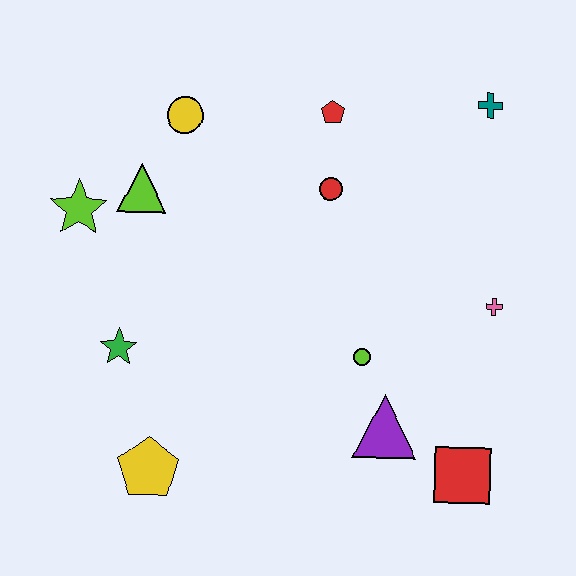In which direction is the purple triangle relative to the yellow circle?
The purple triangle is below the yellow circle.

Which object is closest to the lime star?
The lime triangle is closest to the lime star.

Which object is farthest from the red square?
The lime star is farthest from the red square.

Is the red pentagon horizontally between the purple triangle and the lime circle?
No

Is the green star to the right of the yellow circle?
No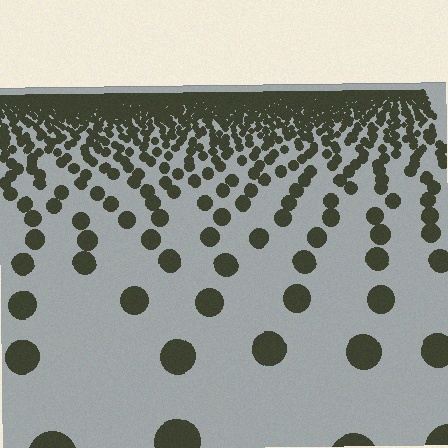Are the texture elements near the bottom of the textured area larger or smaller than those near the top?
Larger. Near the bottom, elements are closer to the viewer and appear at a bigger on-screen size.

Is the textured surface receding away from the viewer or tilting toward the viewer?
The surface is receding away from the viewer. Texture elements get smaller and denser toward the top.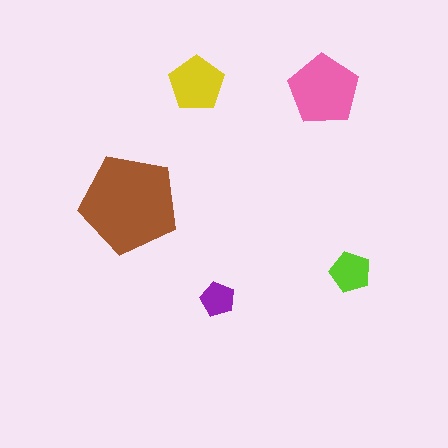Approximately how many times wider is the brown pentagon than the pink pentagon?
About 1.5 times wider.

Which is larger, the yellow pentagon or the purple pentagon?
The yellow one.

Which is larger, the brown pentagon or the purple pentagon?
The brown one.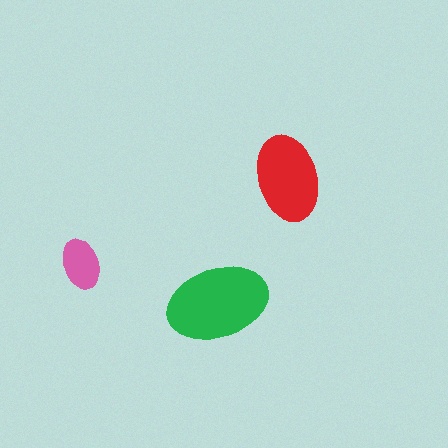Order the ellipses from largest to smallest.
the green one, the red one, the pink one.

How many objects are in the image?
There are 3 objects in the image.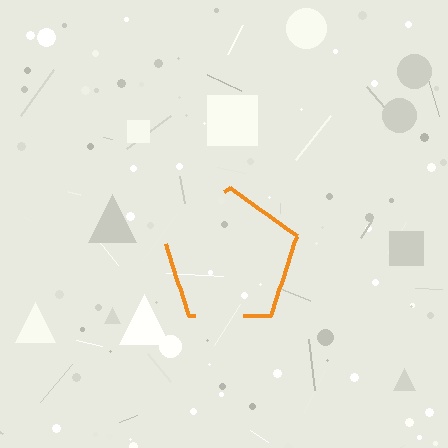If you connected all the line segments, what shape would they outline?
They would outline a pentagon.